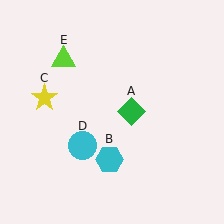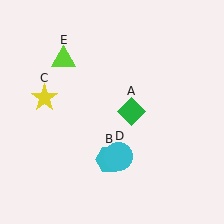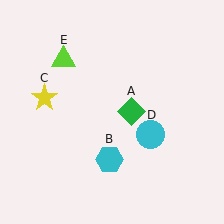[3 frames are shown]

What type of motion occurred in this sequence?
The cyan circle (object D) rotated counterclockwise around the center of the scene.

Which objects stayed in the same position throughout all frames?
Green diamond (object A) and cyan hexagon (object B) and yellow star (object C) and lime triangle (object E) remained stationary.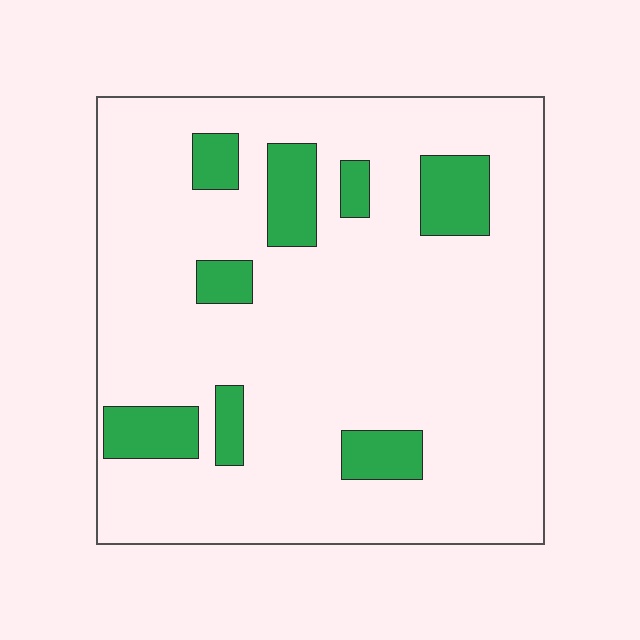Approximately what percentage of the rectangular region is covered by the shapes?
Approximately 15%.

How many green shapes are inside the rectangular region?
8.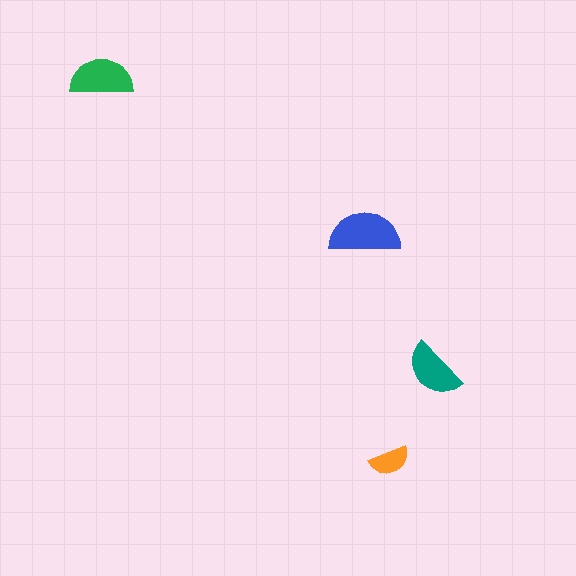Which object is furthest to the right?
The teal semicircle is rightmost.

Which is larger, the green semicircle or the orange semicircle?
The green one.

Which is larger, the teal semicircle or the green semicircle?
The green one.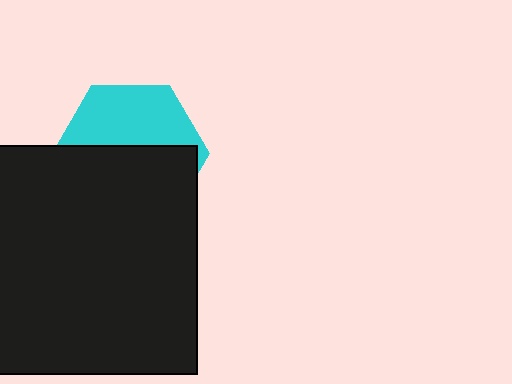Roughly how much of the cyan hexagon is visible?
A small part of it is visible (roughly 44%).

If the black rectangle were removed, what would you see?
You would see the complete cyan hexagon.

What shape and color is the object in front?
The object in front is a black rectangle.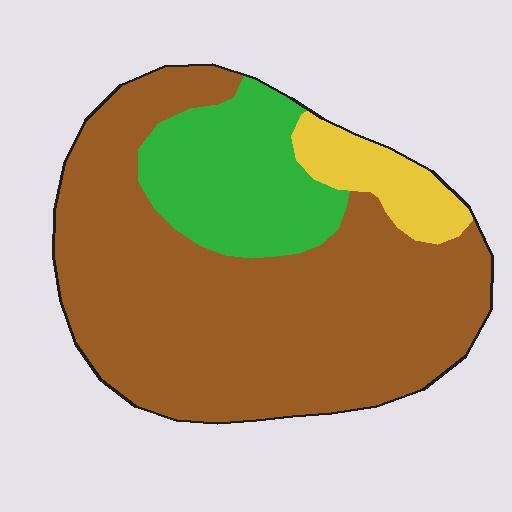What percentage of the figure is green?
Green takes up about one fifth (1/5) of the figure.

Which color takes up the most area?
Brown, at roughly 70%.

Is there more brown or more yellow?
Brown.